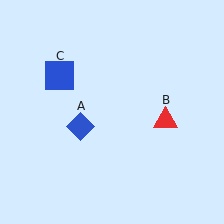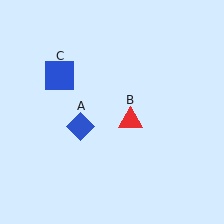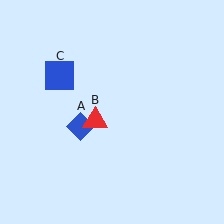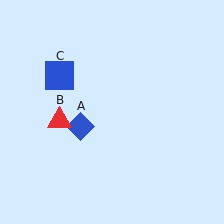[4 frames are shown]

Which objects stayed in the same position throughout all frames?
Blue diamond (object A) and blue square (object C) remained stationary.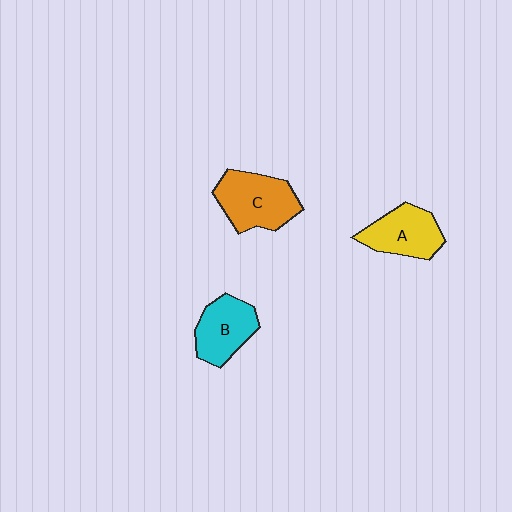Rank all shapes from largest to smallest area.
From largest to smallest: C (orange), A (yellow), B (cyan).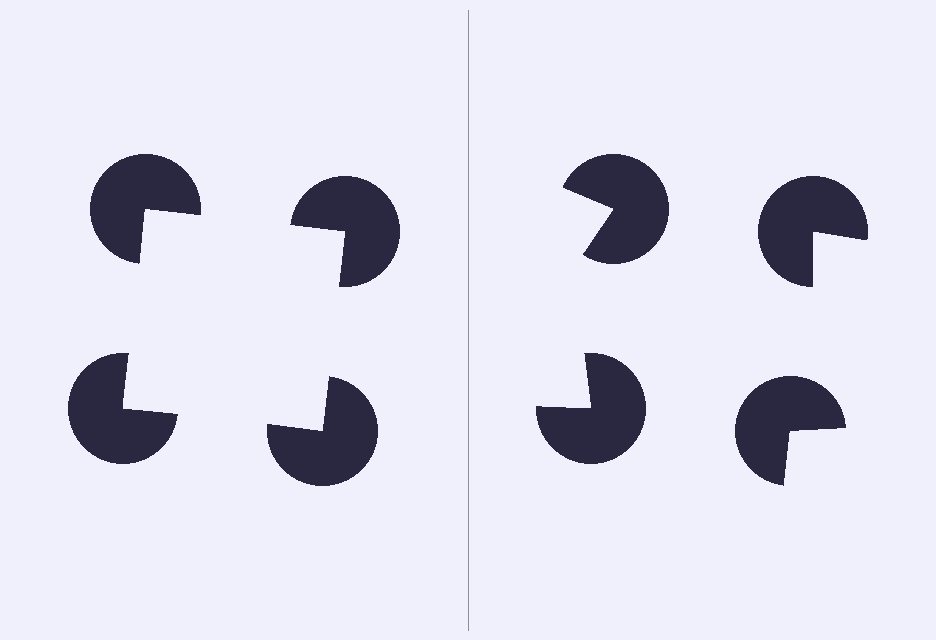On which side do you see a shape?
An illusory square appears on the left side. On the right side the wedge cuts are rotated, so no coherent shape forms.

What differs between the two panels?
The pac-man discs are positioned identically on both sides; only the wedge orientations differ. On the left they align to a square; on the right they are misaligned.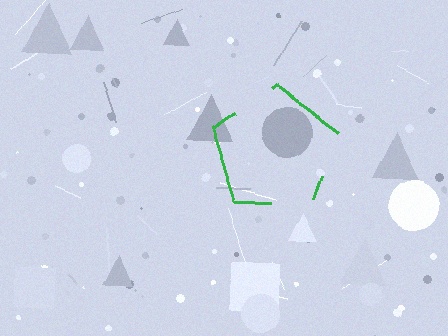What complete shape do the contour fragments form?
The contour fragments form a pentagon.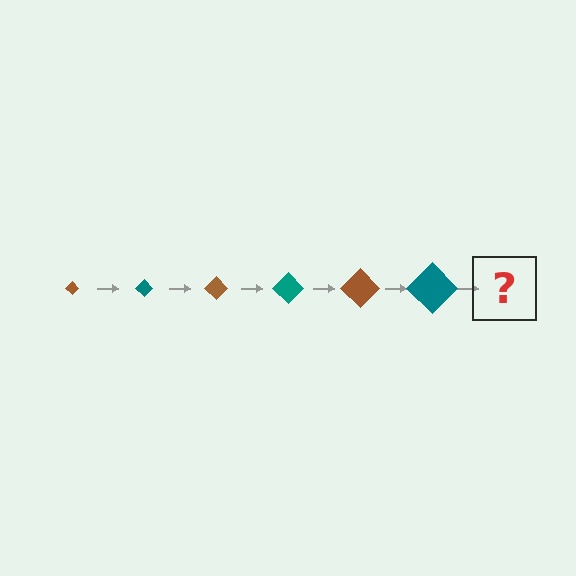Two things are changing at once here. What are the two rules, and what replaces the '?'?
The two rules are that the diamond grows larger each step and the color cycles through brown and teal. The '?' should be a brown diamond, larger than the previous one.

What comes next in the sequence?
The next element should be a brown diamond, larger than the previous one.